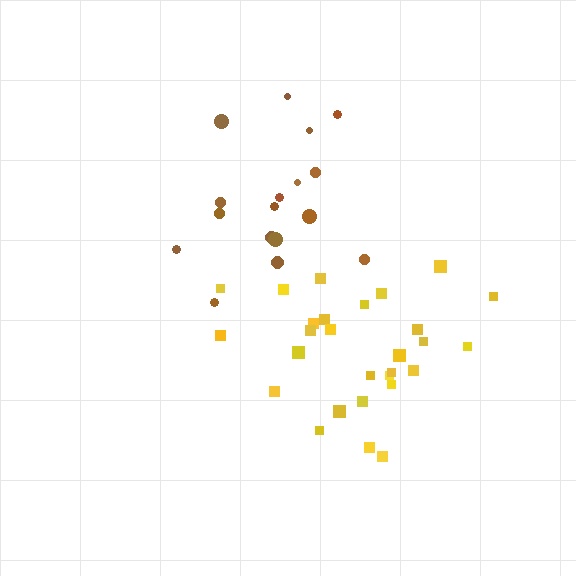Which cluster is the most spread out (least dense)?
Brown.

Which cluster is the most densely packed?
Yellow.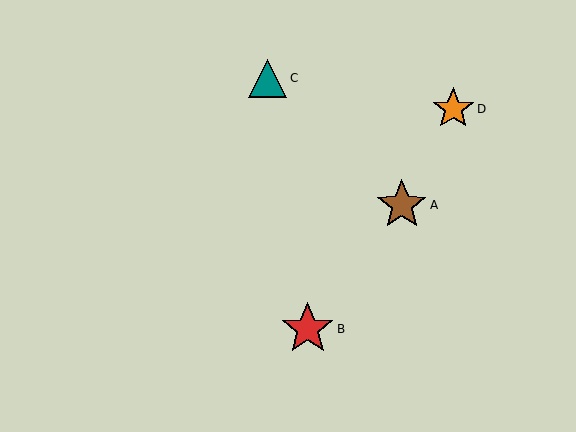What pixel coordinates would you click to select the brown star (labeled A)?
Click at (402, 205) to select the brown star A.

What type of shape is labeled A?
Shape A is a brown star.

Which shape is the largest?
The red star (labeled B) is the largest.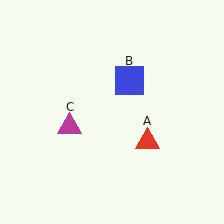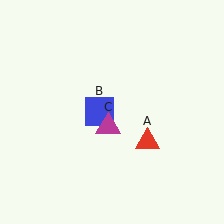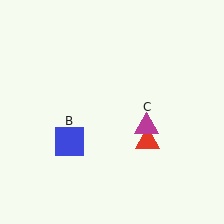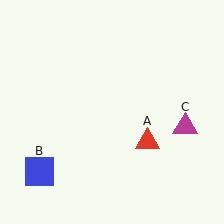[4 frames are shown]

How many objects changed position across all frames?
2 objects changed position: blue square (object B), magenta triangle (object C).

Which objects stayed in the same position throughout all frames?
Red triangle (object A) remained stationary.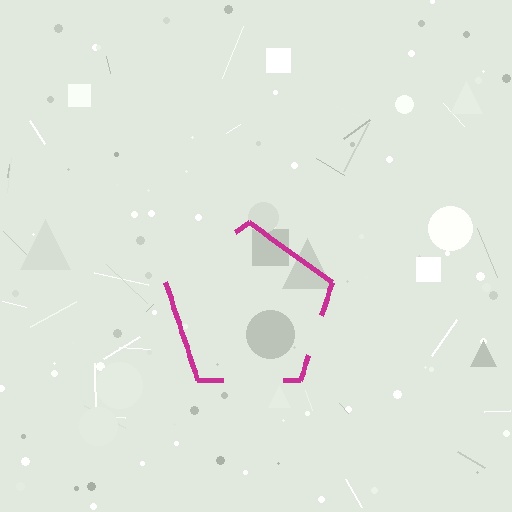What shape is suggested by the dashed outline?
The dashed outline suggests a pentagon.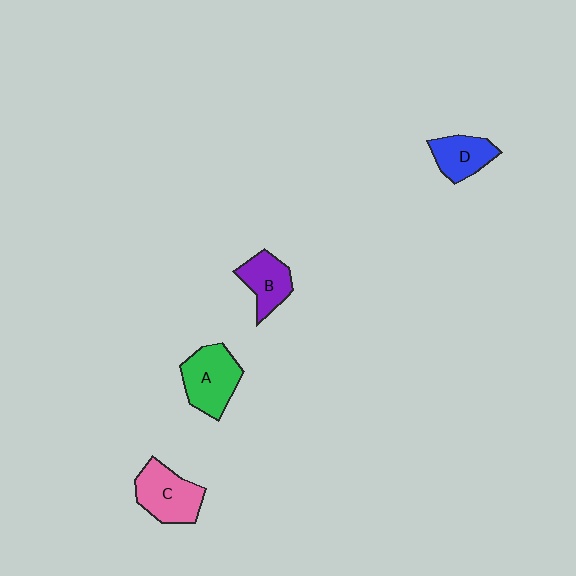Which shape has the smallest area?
Shape D (blue).